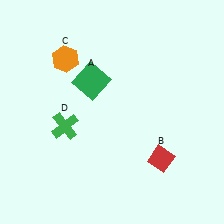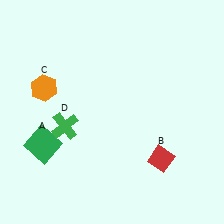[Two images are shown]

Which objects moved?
The objects that moved are: the green square (A), the orange hexagon (C).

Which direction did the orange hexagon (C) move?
The orange hexagon (C) moved down.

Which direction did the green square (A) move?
The green square (A) moved down.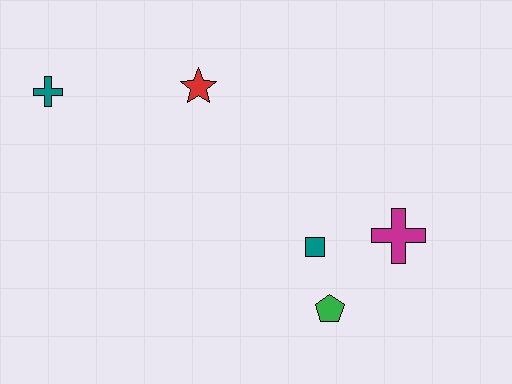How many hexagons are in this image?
There are no hexagons.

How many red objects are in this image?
There is 1 red object.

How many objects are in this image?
There are 5 objects.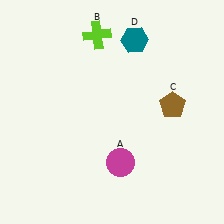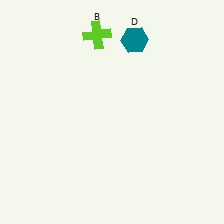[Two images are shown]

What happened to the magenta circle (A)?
The magenta circle (A) was removed in Image 2. It was in the bottom-right area of Image 1.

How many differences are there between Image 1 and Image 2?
There are 2 differences between the two images.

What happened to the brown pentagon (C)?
The brown pentagon (C) was removed in Image 2. It was in the top-right area of Image 1.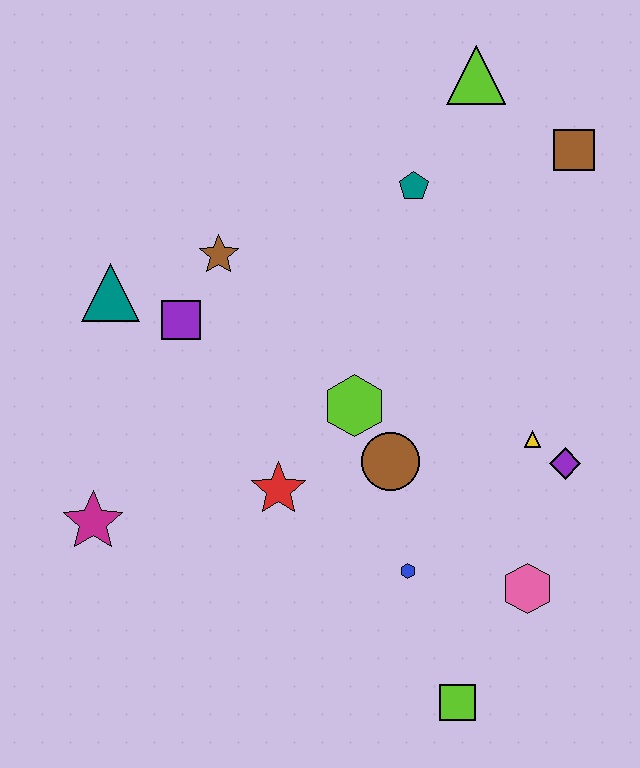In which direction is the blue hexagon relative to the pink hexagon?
The blue hexagon is to the left of the pink hexagon.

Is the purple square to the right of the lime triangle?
No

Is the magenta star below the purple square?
Yes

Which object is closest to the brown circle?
The lime hexagon is closest to the brown circle.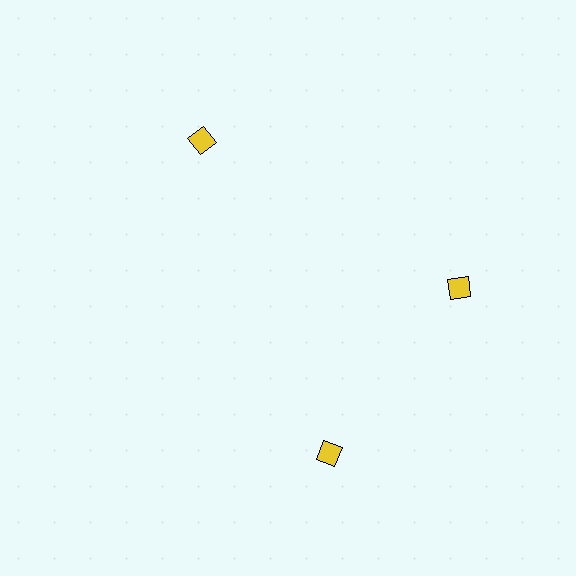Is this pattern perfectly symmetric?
No. The 3 yellow diamonds are arranged in a ring, but one element near the 7 o'clock position is rotated out of alignment along the ring, breaking the 3-fold rotational symmetry.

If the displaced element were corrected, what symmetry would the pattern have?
It would have 3-fold rotational symmetry — the pattern would map onto itself every 120 degrees.